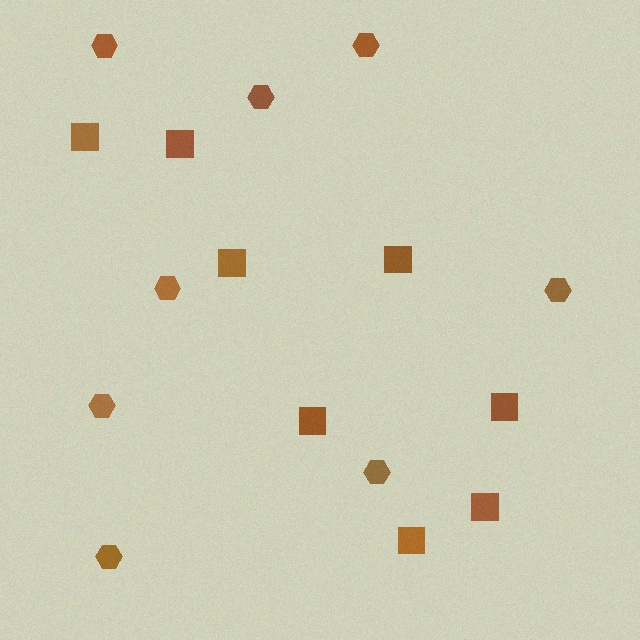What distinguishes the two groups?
There are 2 groups: one group of squares (8) and one group of hexagons (8).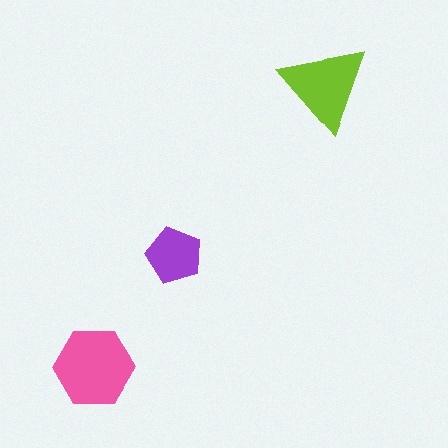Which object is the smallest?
The purple pentagon.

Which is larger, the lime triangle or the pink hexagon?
The pink hexagon.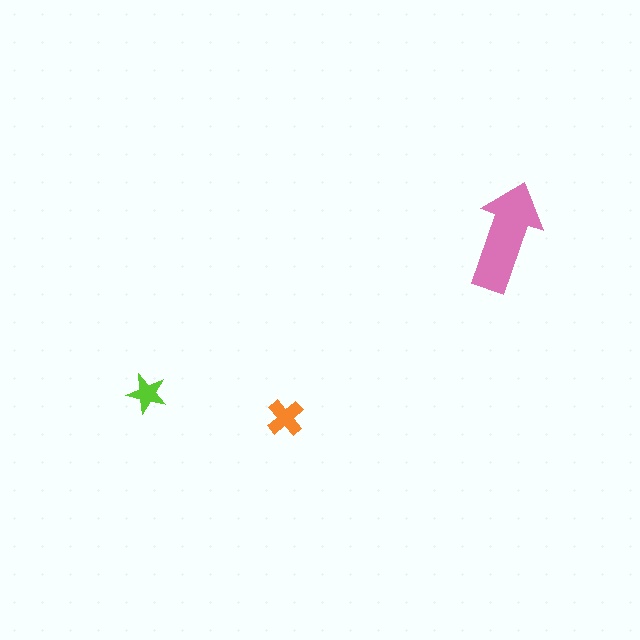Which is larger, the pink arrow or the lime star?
The pink arrow.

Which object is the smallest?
The lime star.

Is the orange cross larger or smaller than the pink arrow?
Smaller.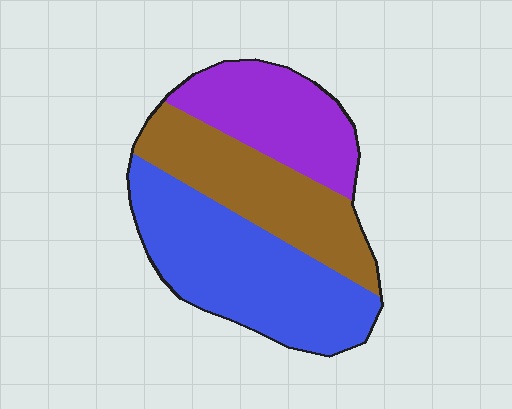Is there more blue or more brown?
Blue.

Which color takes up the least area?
Purple, at roughly 25%.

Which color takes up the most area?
Blue, at roughly 45%.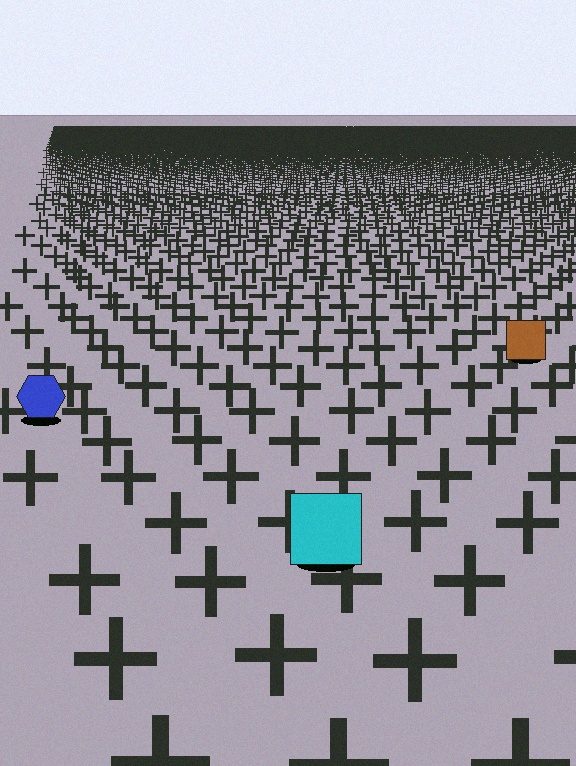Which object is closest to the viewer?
The cyan square is closest. The texture marks near it are larger and more spread out.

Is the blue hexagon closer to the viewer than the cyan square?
No. The cyan square is closer — you can tell from the texture gradient: the ground texture is coarser near it.